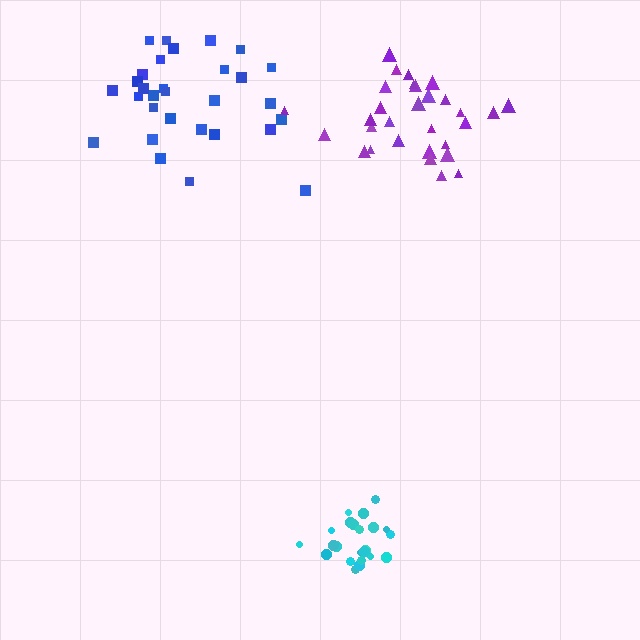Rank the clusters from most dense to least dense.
cyan, purple, blue.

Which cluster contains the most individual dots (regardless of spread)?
Blue (30).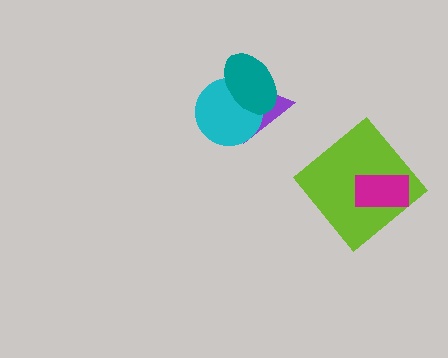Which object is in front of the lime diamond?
The magenta rectangle is in front of the lime diamond.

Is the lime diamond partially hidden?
Yes, it is partially covered by another shape.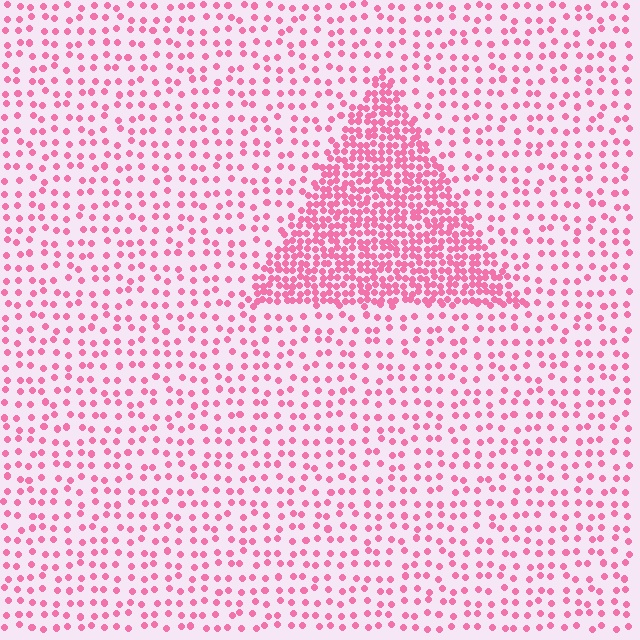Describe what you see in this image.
The image contains small pink elements arranged at two different densities. A triangle-shaped region is visible where the elements are more densely packed than the surrounding area.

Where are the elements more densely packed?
The elements are more densely packed inside the triangle boundary.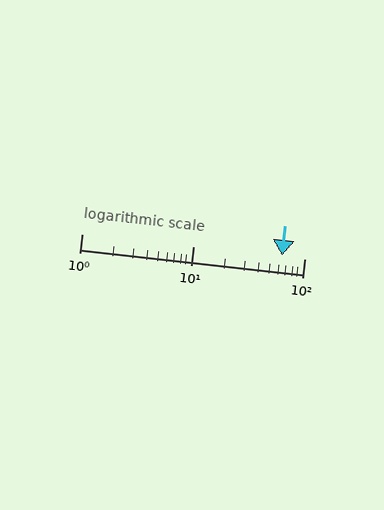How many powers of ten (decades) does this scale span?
The scale spans 2 decades, from 1 to 100.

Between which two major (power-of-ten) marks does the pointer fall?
The pointer is between 10 and 100.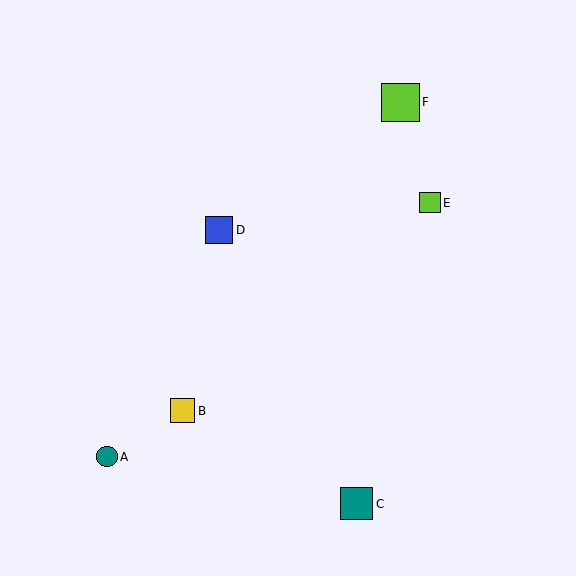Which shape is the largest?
The lime square (labeled F) is the largest.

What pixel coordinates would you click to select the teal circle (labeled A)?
Click at (107, 457) to select the teal circle A.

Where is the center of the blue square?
The center of the blue square is at (219, 230).